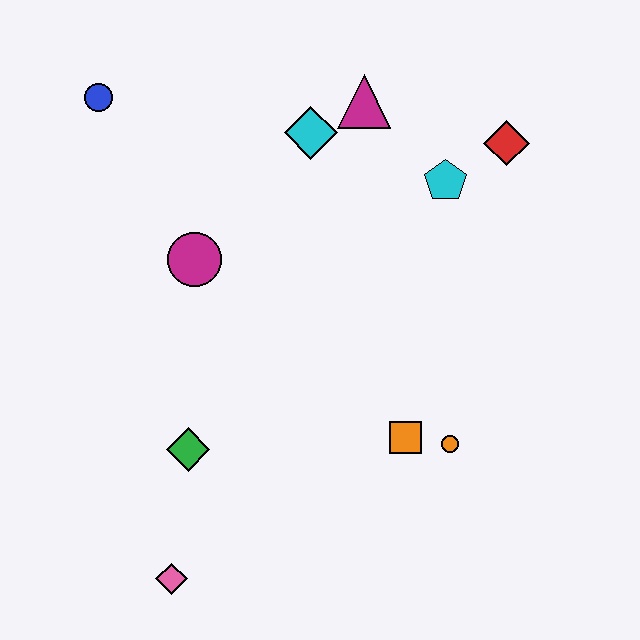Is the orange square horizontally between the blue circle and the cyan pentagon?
Yes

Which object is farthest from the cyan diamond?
The pink diamond is farthest from the cyan diamond.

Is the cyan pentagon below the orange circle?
No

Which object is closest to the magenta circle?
The cyan diamond is closest to the magenta circle.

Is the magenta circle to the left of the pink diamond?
No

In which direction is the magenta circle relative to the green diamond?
The magenta circle is above the green diamond.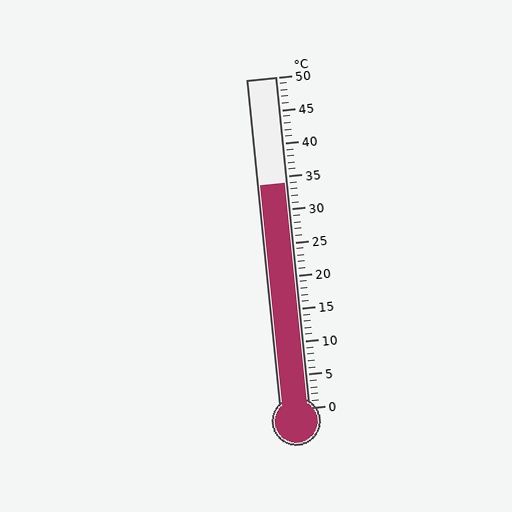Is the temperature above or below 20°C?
The temperature is above 20°C.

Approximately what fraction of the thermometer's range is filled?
The thermometer is filled to approximately 70% of its range.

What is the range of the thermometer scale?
The thermometer scale ranges from 0°C to 50°C.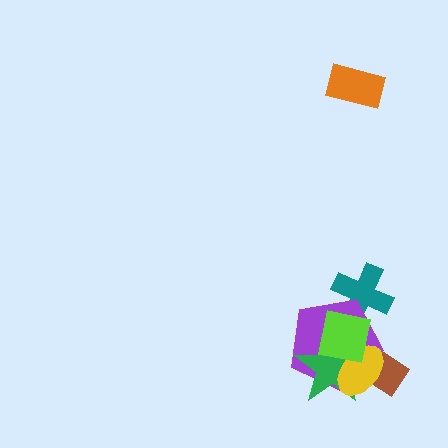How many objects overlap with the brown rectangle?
4 objects overlap with the brown rectangle.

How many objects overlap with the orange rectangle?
0 objects overlap with the orange rectangle.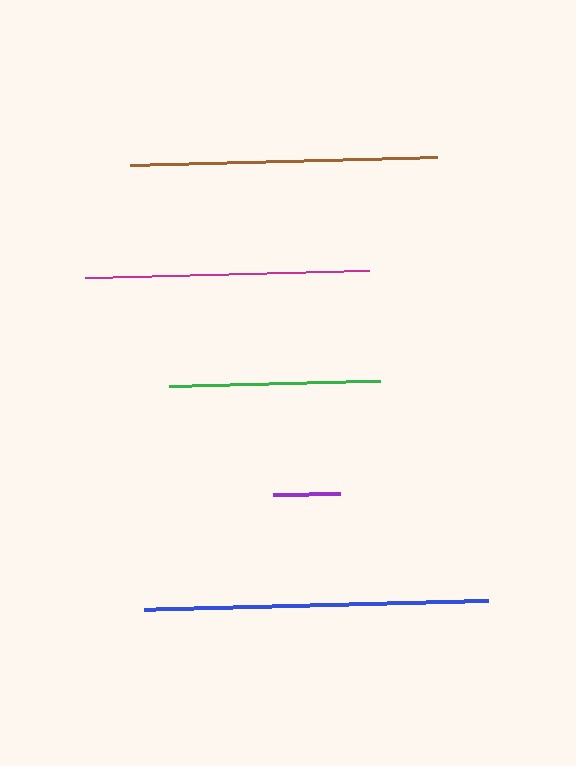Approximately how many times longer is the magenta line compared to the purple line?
The magenta line is approximately 4.3 times the length of the purple line.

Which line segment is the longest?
The blue line is the longest at approximately 344 pixels.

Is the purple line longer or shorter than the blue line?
The blue line is longer than the purple line.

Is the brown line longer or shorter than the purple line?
The brown line is longer than the purple line.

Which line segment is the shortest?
The purple line is the shortest at approximately 67 pixels.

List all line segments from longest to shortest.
From longest to shortest: blue, brown, magenta, green, purple.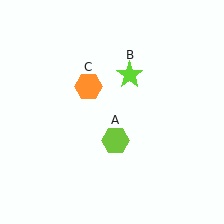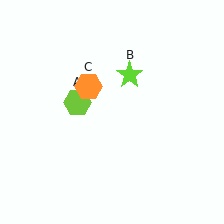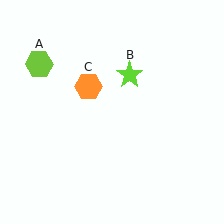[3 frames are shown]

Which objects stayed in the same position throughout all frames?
Lime star (object B) and orange hexagon (object C) remained stationary.